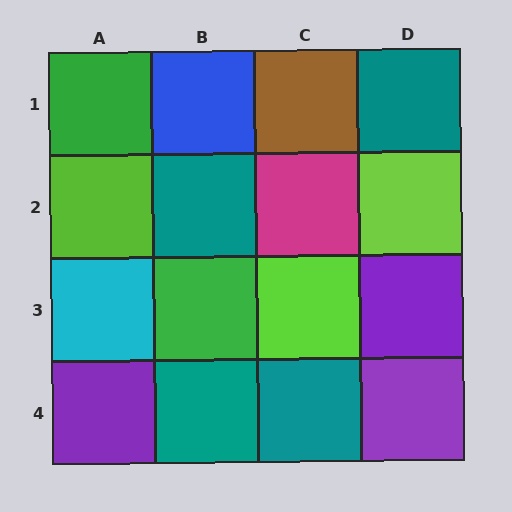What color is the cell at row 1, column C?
Brown.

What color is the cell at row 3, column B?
Green.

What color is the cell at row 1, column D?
Teal.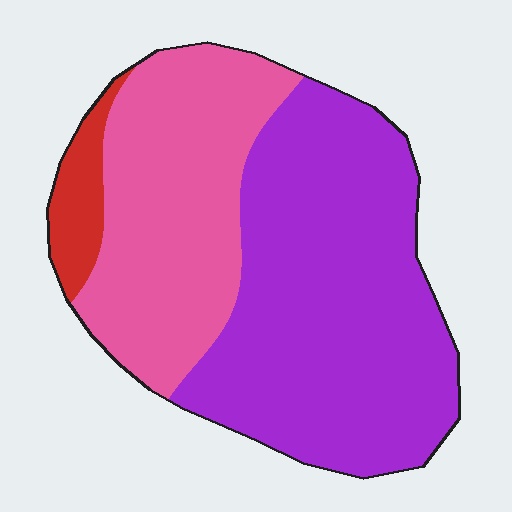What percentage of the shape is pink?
Pink covers about 35% of the shape.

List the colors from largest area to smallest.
From largest to smallest: purple, pink, red.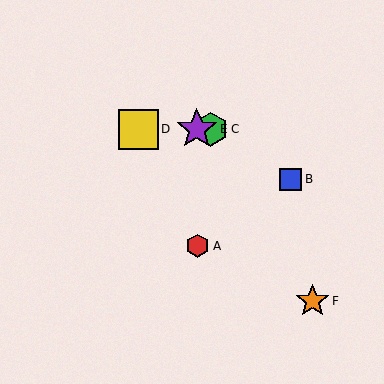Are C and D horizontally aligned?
Yes, both are at y≈129.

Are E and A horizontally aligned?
No, E is at y≈129 and A is at y≈246.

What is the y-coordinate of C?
Object C is at y≈129.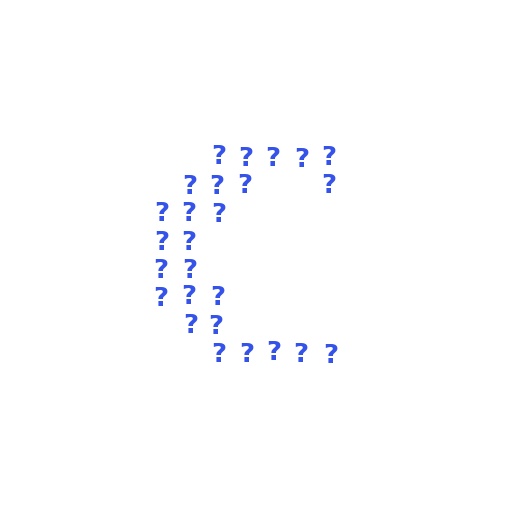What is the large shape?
The large shape is the letter C.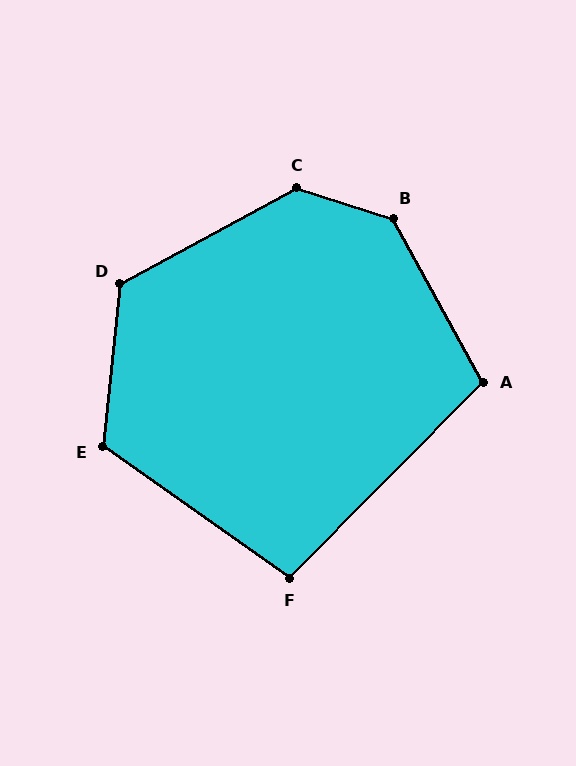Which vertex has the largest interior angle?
B, at approximately 136 degrees.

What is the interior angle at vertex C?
Approximately 134 degrees (obtuse).